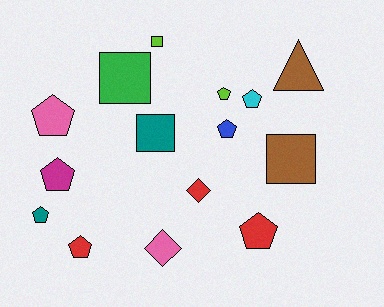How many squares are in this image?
There are 4 squares.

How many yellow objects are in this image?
There are no yellow objects.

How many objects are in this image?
There are 15 objects.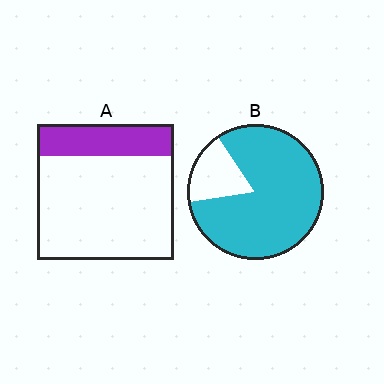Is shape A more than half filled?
No.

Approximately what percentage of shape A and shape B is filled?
A is approximately 25% and B is approximately 80%.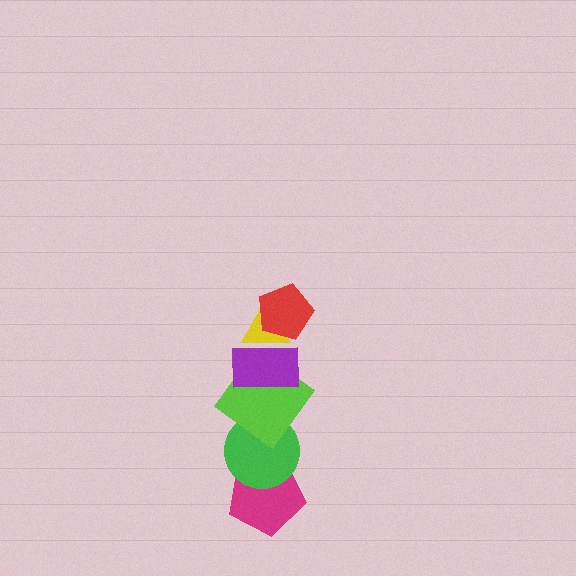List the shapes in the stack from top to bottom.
From top to bottom: the red pentagon, the yellow triangle, the purple rectangle, the lime diamond, the green circle, the magenta pentagon.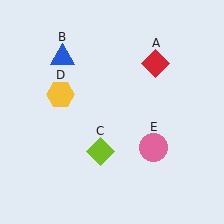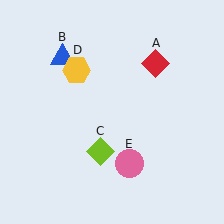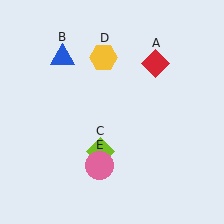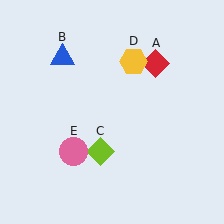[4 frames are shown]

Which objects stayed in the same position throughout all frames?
Red diamond (object A) and blue triangle (object B) and lime diamond (object C) remained stationary.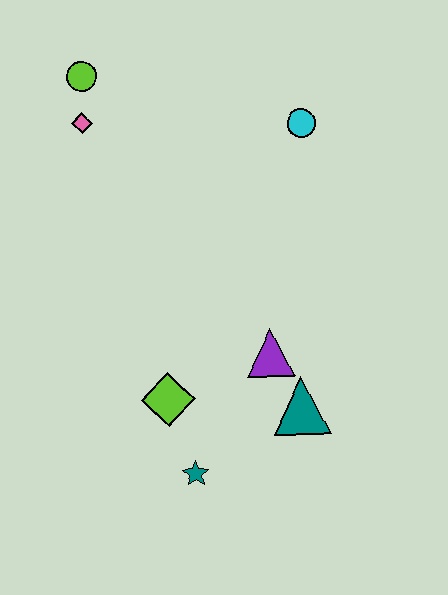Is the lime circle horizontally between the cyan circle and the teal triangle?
No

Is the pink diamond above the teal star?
Yes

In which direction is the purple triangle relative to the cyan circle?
The purple triangle is below the cyan circle.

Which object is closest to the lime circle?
The pink diamond is closest to the lime circle.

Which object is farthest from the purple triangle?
The lime circle is farthest from the purple triangle.